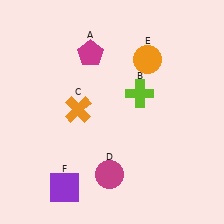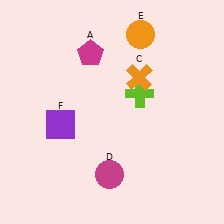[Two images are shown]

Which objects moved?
The objects that moved are: the orange cross (C), the orange circle (E), the purple square (F).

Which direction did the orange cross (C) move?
The orange cross (C) moved right.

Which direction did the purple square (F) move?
The purple square (F) moved up.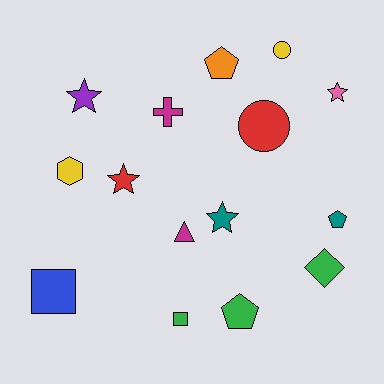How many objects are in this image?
There are 15 objects.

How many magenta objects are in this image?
There are 2 magenta objects.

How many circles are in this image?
There are 2 circles.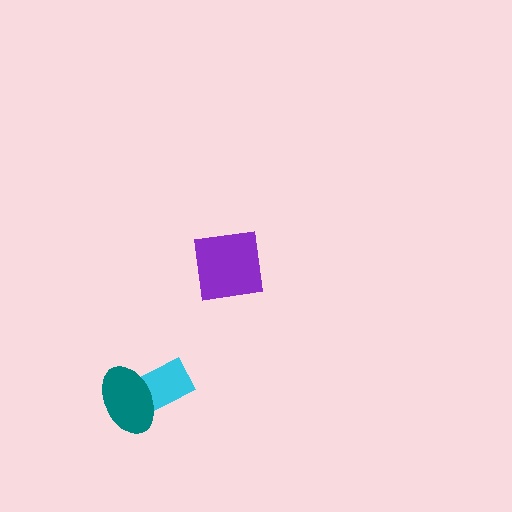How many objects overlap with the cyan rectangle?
1 object overlaps with the cyan rectangle.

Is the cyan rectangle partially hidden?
Yes, it is partially covered by another shape.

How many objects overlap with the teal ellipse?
1 object overlaps with the teal ellipse.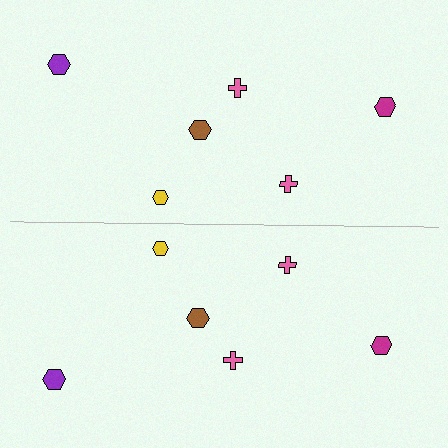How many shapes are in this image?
There are 12 shapes in this image.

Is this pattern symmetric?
Yes, this pattern has bilateral (reflection) symmetry.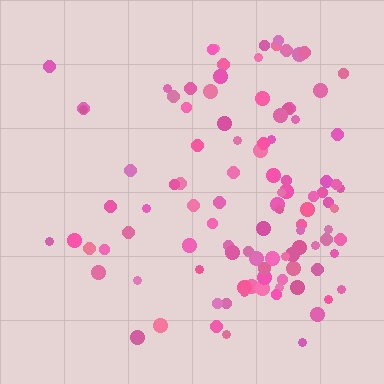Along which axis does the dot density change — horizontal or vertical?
Horizontal.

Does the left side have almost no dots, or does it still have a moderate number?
Still a moderate number, just noticeably fewer than the right.